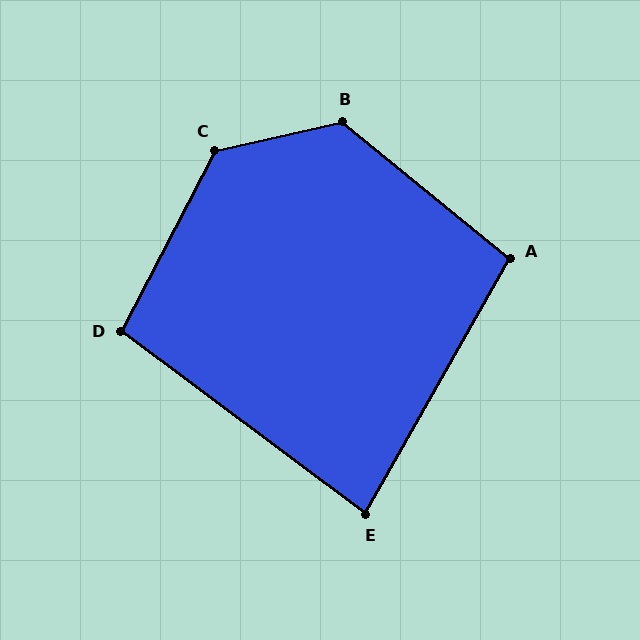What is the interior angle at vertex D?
Approximately 99 degrees (obtuse).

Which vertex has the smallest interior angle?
E, at approximately 83 degrees.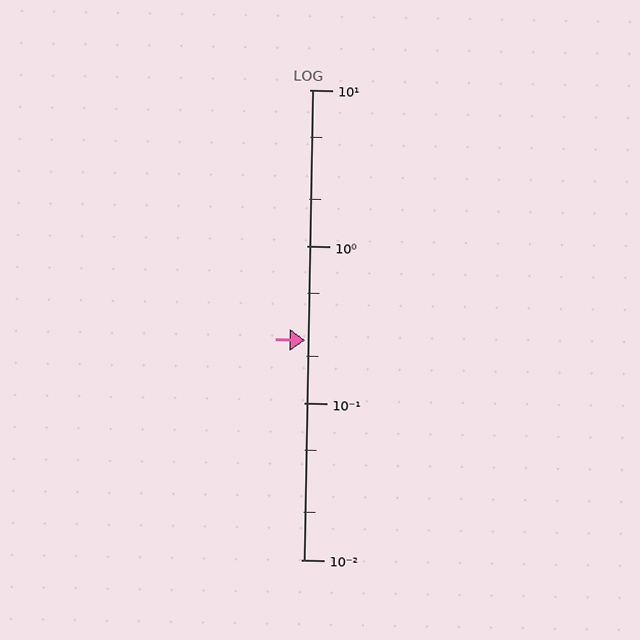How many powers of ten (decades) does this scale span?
The scale spans 3 decades, from 0.01 to 10.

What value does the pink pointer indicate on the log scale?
The pointer indicates approximately 0.25.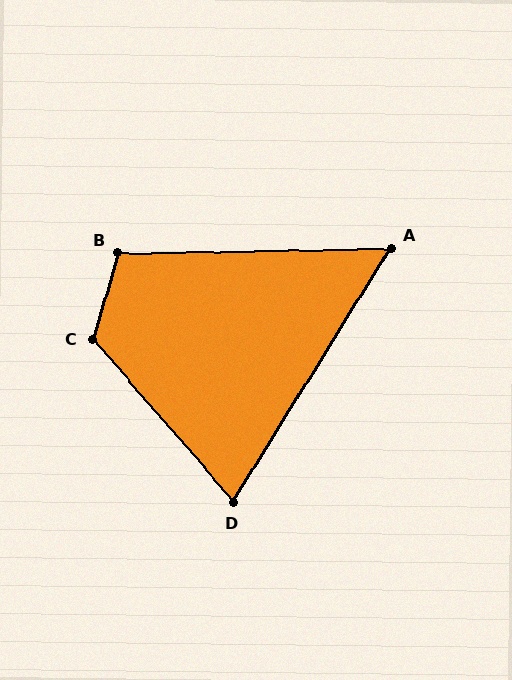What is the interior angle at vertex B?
Approximately 107 degrees (obtuse).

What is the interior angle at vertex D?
Approximately 73 degrees (acute).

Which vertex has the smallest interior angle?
A, at approximately 57 degrees.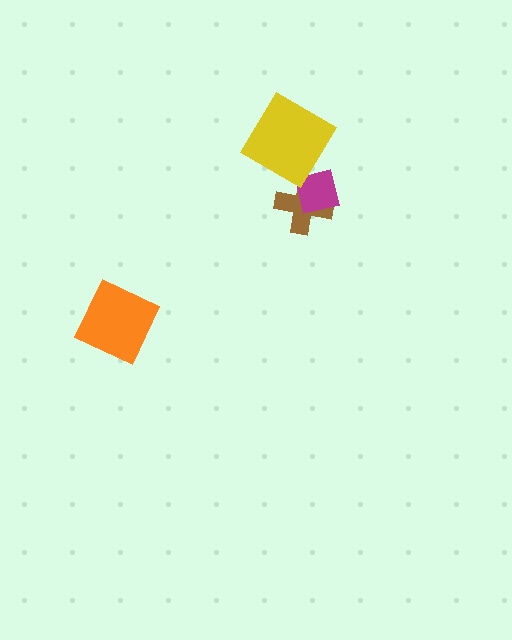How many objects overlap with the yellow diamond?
2 objects overlap with the yellow diamond.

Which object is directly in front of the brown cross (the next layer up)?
The magenta square is directly in front of the brown cross.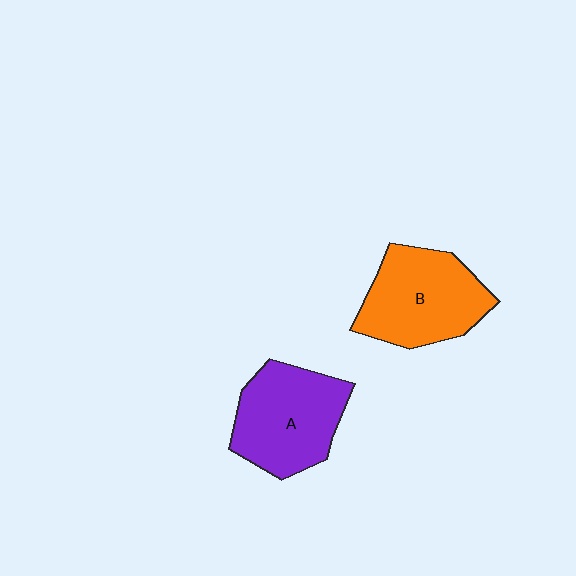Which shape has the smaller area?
Shape A (purple).